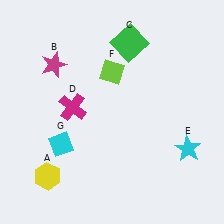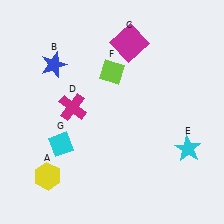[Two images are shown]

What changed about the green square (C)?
In Image 1, C is green. In Image 2, it changed to magenta.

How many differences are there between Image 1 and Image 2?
There are 2 differences between the two images.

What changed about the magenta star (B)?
In Image 1, B is magenta. In Image 2, it changed to blue.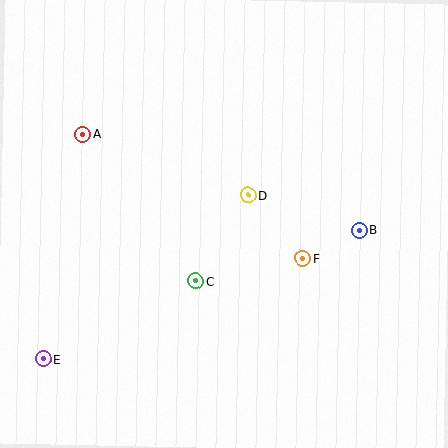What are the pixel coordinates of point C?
Point C is at (195, 281).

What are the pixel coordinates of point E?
Point E is at (43, 359).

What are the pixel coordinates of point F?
Point F is at (303, 258).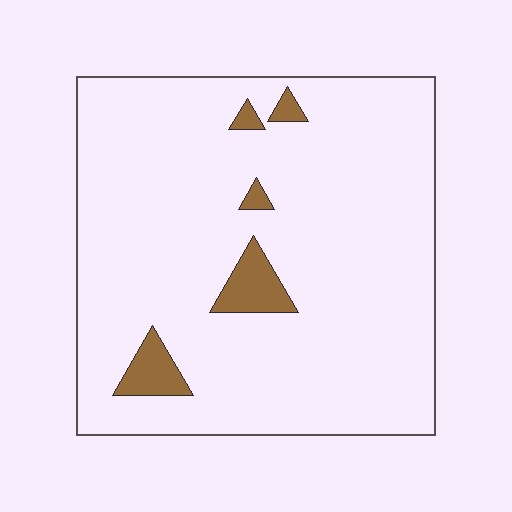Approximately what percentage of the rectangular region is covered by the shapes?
Approximately 5%.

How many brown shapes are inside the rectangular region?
5.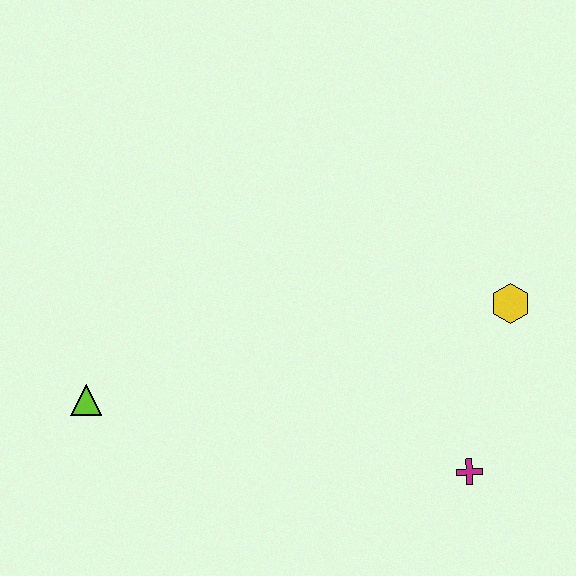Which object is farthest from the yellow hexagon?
The lime triangle is farthest from the yellow hexagon.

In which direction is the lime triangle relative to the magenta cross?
The lime triangle is to the left of the magenta cross.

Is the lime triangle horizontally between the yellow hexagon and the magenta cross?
No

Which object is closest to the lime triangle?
The magenta cross is closest to the lime triangle.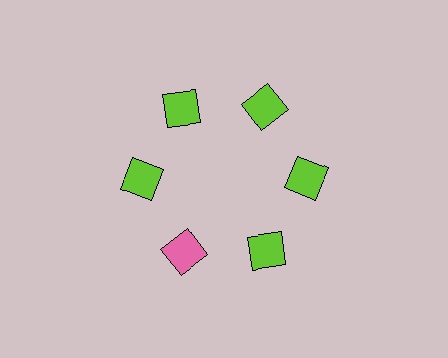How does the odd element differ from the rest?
It has a different color: pink instead of lime.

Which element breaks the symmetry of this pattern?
The pink square at roughly the 7 o'clock position breaks the symmetry. All other shapes are lime squares.